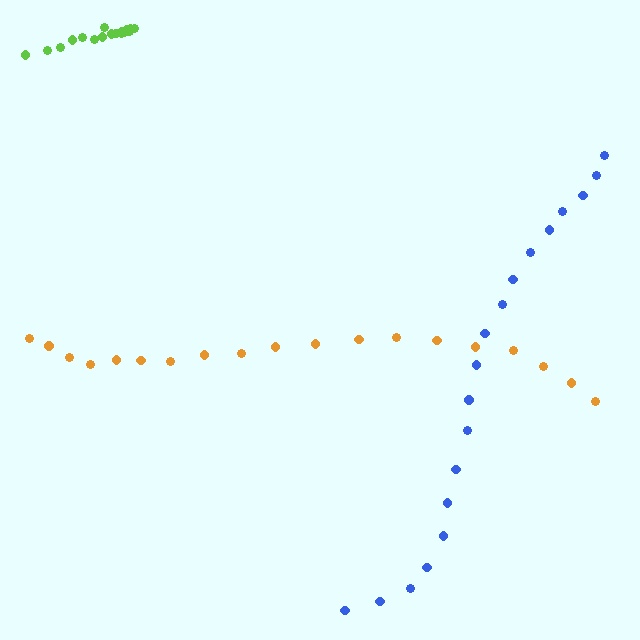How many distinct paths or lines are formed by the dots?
There are 3 distinct paths.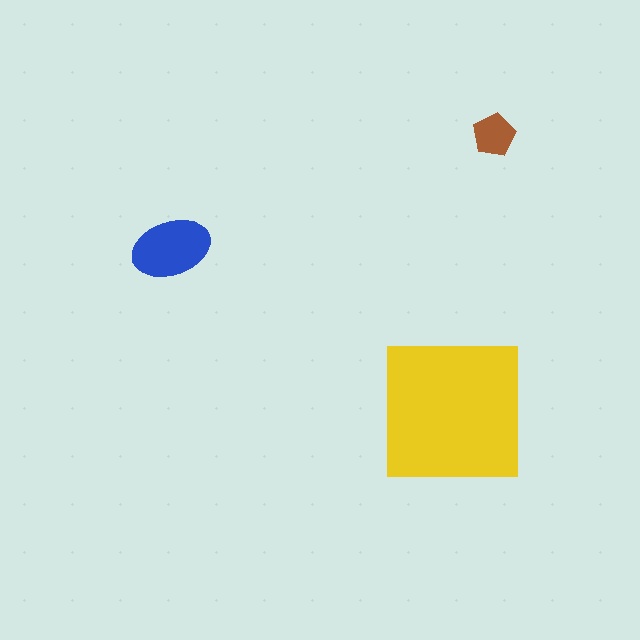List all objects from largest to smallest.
The yellow square, the blue ellipse, the brown pentagon.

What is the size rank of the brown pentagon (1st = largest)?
3rd.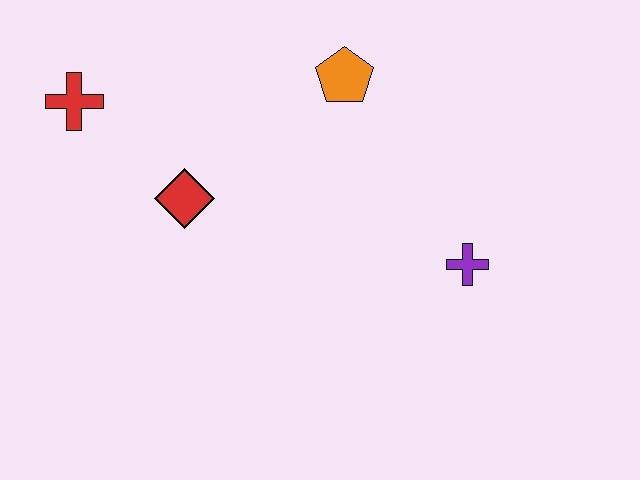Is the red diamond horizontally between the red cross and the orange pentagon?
Yes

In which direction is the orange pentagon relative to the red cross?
The orange pentagon is to the right of the red cross.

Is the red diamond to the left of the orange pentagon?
Yes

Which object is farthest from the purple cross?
The red cross is farthest from the purple cross.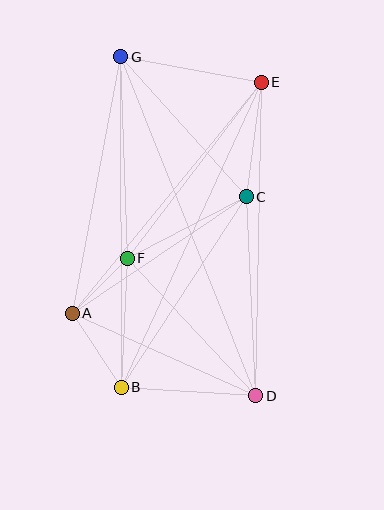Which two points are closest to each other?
Points A and F are closest to each other.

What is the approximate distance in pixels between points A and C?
The distance between A and C is approximately 209 pixels.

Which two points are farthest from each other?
Points D and G are farthest from each other.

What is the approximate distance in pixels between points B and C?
The distance between B and C is approximately 228 pixels.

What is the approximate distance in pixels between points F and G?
The distance between F and G is approximately 202 pixels.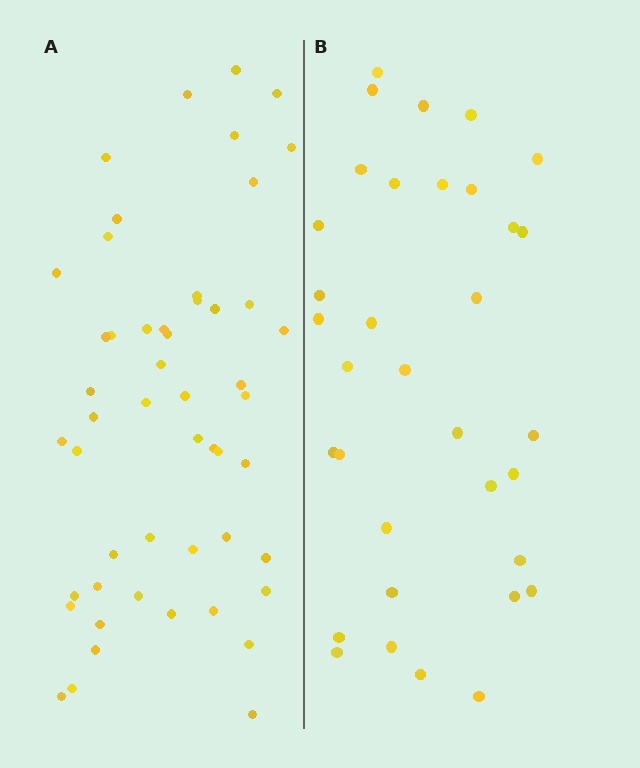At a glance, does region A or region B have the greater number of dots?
Region A (the left region) has more dots.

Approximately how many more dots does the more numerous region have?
Region A has approximately 15 more dots than region B.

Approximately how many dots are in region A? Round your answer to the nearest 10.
About 50 dots. (The exact count is 51, which rounds to 50.)